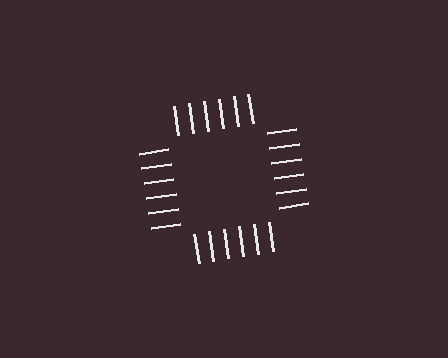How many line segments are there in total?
24 — 6 along each of the 4 edges.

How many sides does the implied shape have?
4 sides — the line-ends trace a square.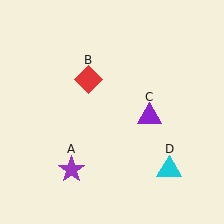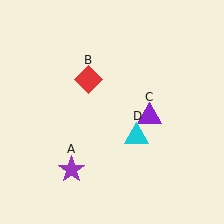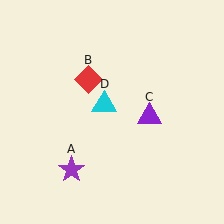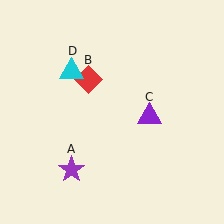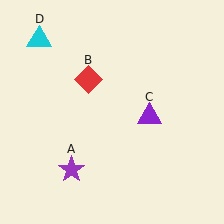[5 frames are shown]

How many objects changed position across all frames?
1 object changed position: cyan triangle (object D).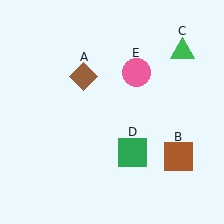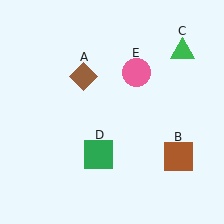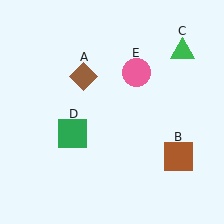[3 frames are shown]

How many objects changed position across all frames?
1 object changed position: green square (object D).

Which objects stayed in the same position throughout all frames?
Brown diamond (object A) and brown square (object B) and green triangle (object C) and pink circle (object E) remained stationary.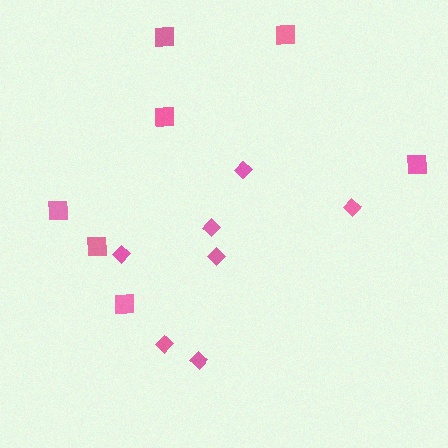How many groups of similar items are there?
There are 2 groups: one group of diamonds (7) and one group of squares (7).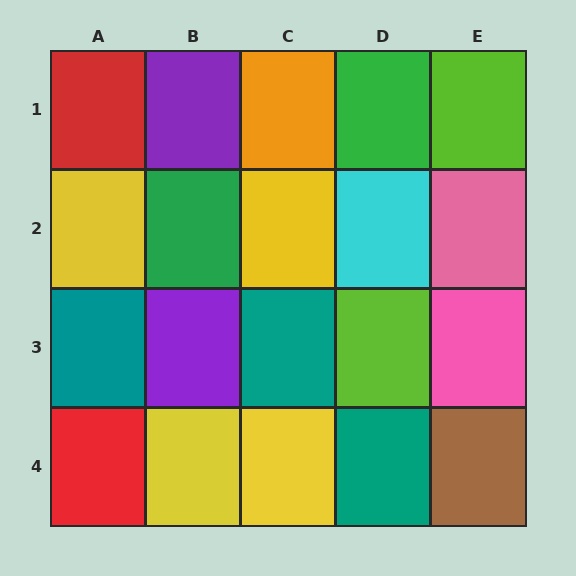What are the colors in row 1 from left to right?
Red, purple, orange, green, lime.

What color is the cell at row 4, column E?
Brown.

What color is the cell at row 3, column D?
Lime.